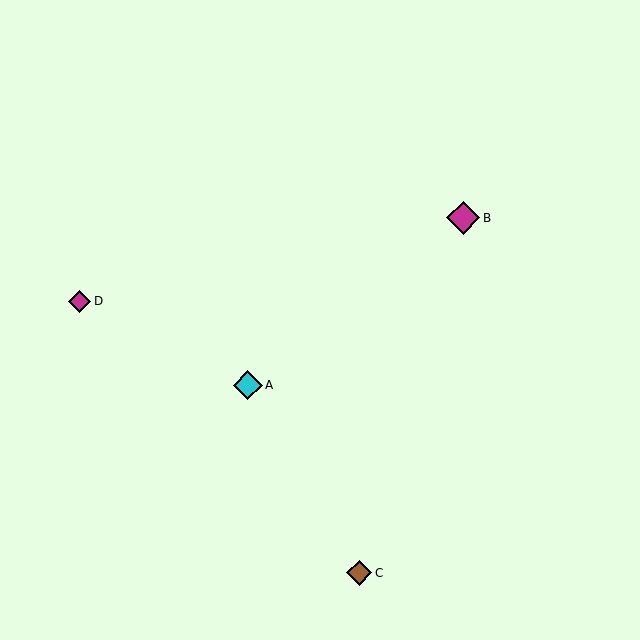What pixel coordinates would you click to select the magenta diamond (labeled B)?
Click at (463, 218) to select the magenta diamond B.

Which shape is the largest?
The magenta diamond (labeled B) is the largest.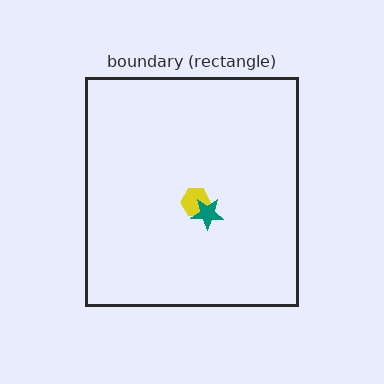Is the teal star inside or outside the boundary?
Inside.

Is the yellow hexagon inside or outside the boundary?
Inside.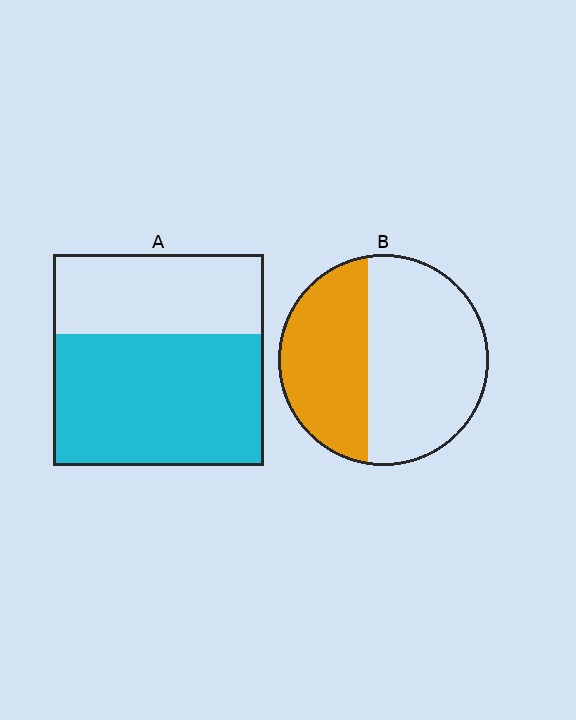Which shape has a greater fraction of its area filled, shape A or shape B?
Shape A.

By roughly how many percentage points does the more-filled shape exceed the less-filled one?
By roughly 20 percentage points (A over B).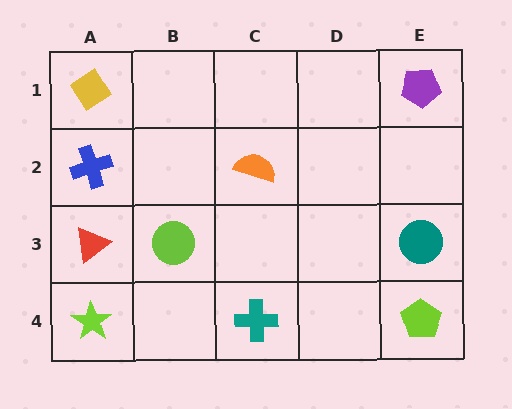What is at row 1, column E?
A purple pentagon.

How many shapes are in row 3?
3 shapes.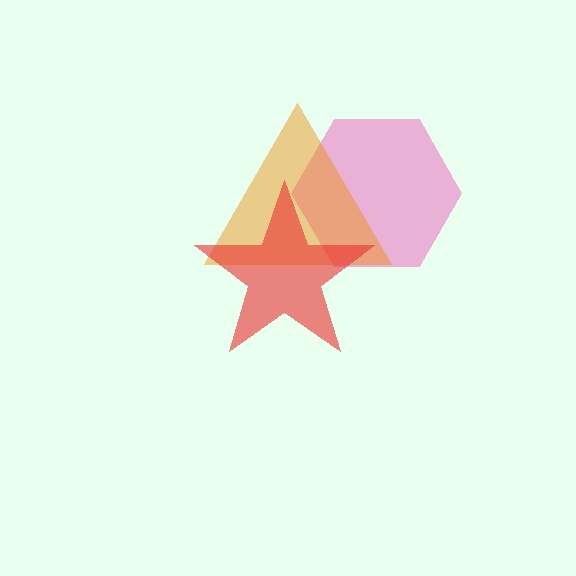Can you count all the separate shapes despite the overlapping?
Yes, there are 3 separate shapes.